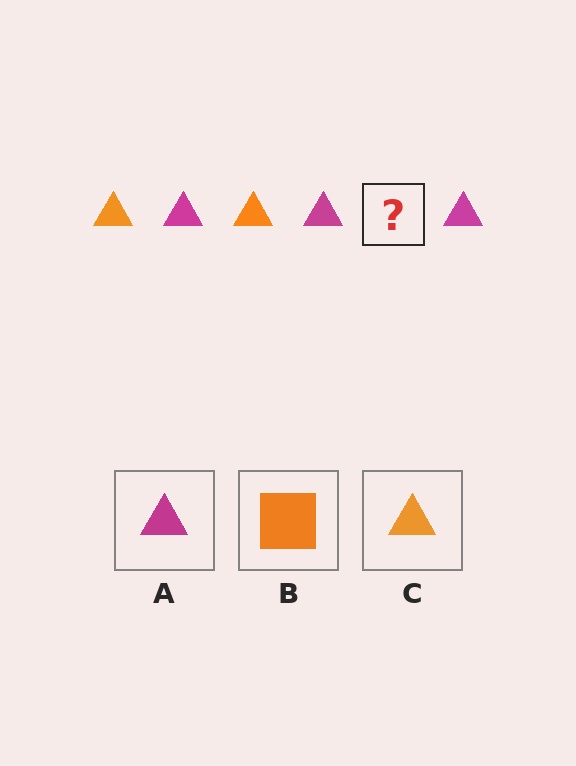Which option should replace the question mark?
Option C.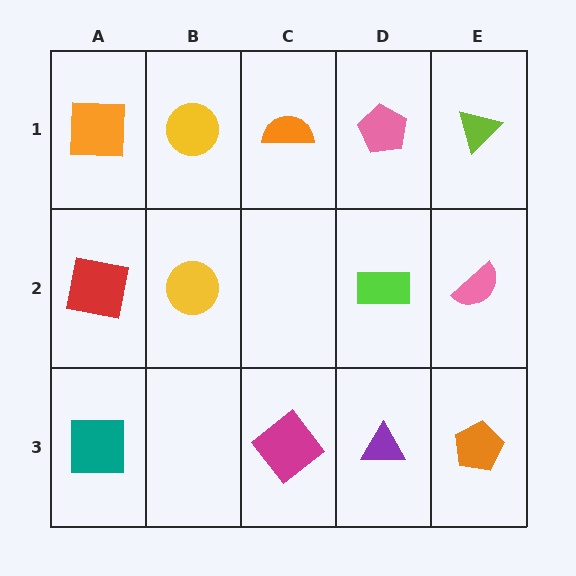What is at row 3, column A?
A teal square.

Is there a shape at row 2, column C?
No, that cell is empty.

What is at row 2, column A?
A red square.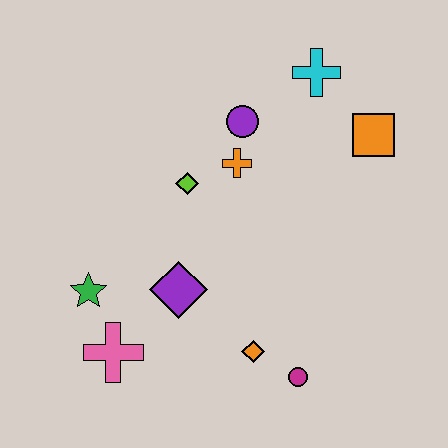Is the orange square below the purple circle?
Yes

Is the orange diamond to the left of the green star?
No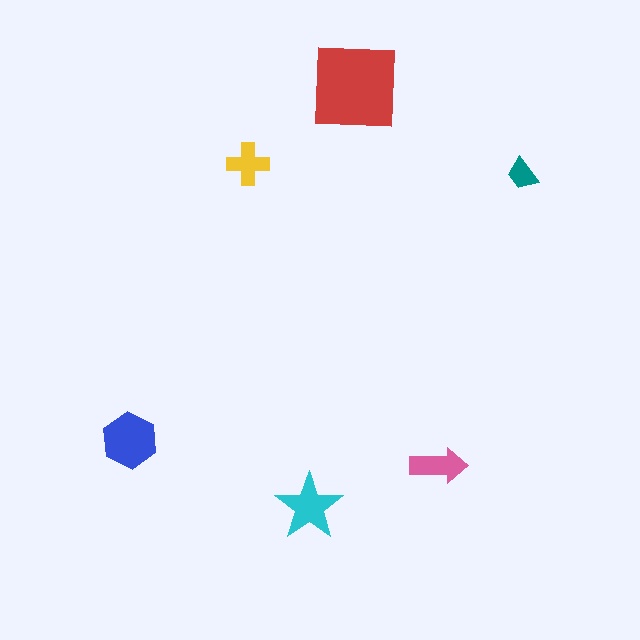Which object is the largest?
The red square.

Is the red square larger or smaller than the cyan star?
Larger.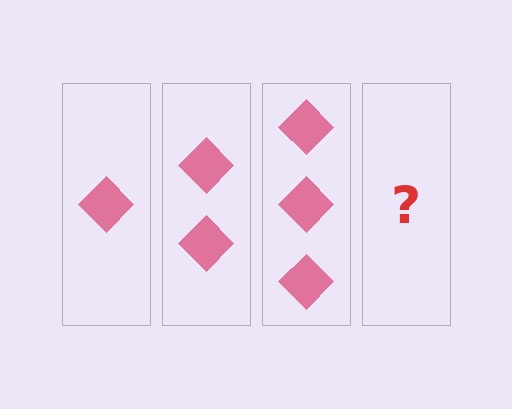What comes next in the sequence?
The next element should be 4 diamonds.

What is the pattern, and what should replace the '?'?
The pattern is that each step adds one more diamond. The '?' should be 4 diamonds.